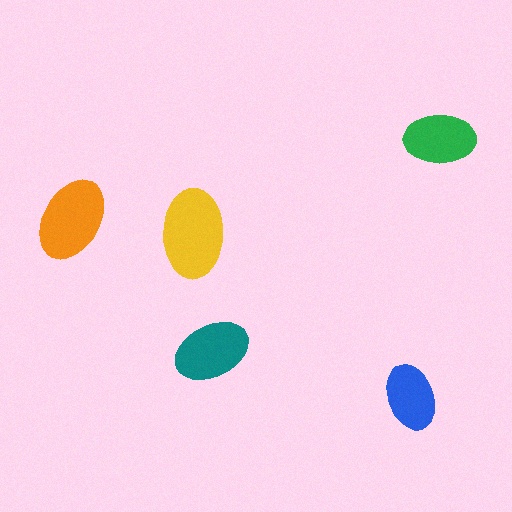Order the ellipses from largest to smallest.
the yellow one, the orange one, the teal one, the green one, the blue one.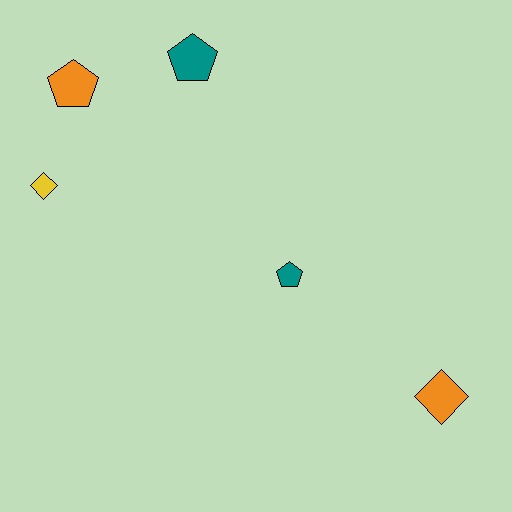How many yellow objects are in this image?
There is 1 yellow object.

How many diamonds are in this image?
There are 2 diamonds.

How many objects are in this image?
There are 5 objects.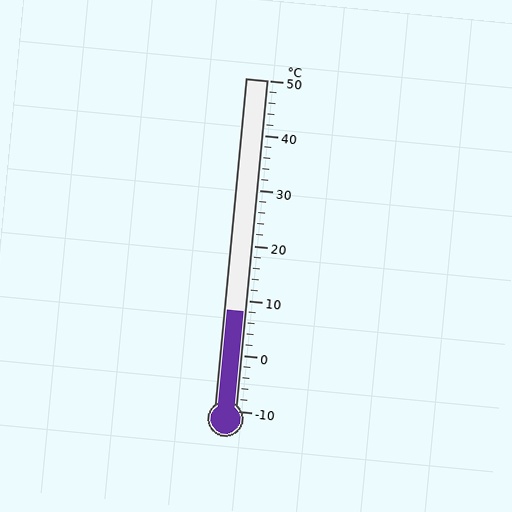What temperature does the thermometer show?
The thermometer shows approximately 8°C.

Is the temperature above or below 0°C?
The temperature is above 0°C.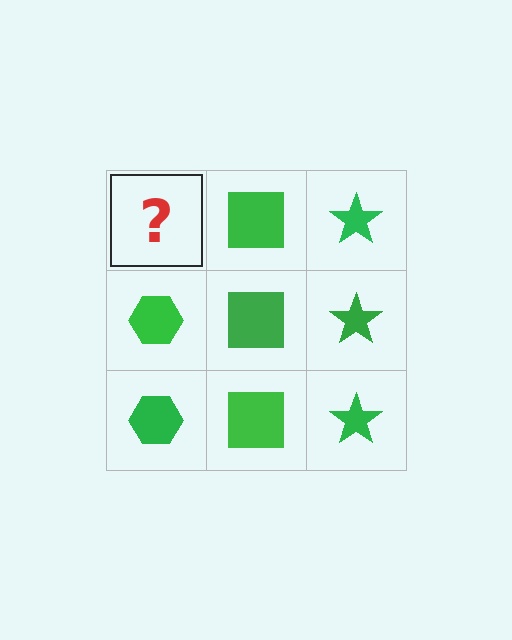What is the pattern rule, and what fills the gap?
The rule is that each column has a consistent shape. The gap should be filled with a green hexagon.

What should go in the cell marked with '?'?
The missing cell should contain a green hexagon.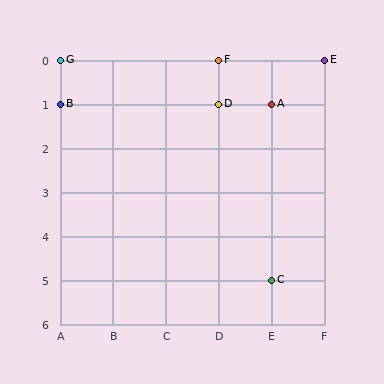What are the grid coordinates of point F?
Point F is at grid coordinates (D, 0).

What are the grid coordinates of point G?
Point G is at grid coordinates (A, 0).